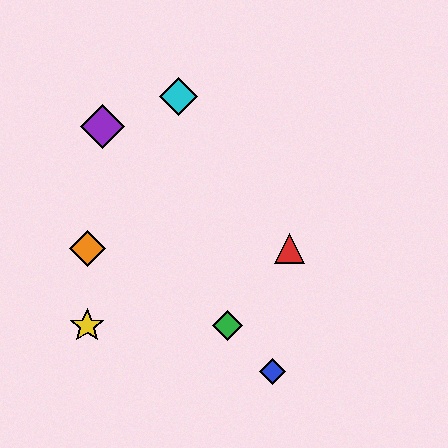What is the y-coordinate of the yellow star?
The yellow star is at y≈326.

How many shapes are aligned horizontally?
2 shapes (the red triangle, the orange diamond) are aligned horizontally.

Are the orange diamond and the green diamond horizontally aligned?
No, the orange diamond is at y≈249 and the green diamond is at y≈326.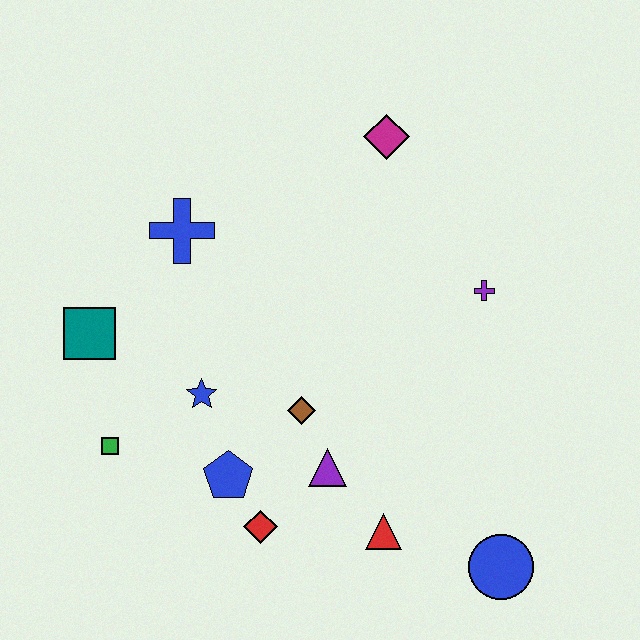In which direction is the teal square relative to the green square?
The teal square is above the green square.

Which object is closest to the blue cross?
The teal square is closest to the blue cross.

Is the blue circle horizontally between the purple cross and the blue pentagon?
No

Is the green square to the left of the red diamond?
Yes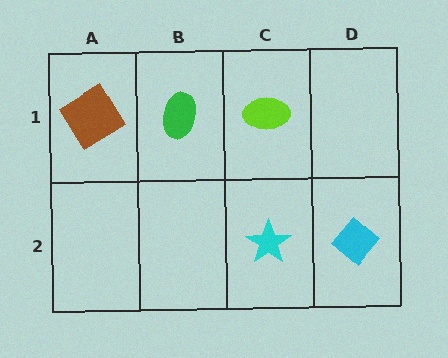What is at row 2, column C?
A cyan star.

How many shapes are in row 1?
3 shapes.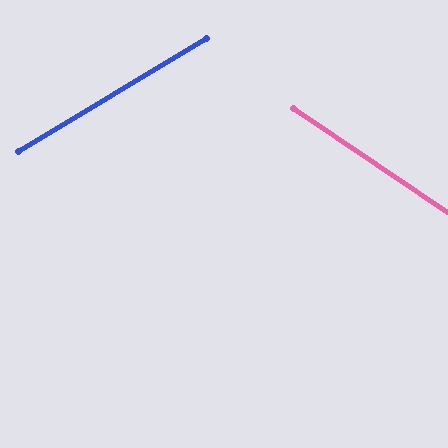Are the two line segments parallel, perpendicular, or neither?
Neither parallel nor perpendicular — they differ by about 65°.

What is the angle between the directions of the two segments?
Approximately 65 degrees.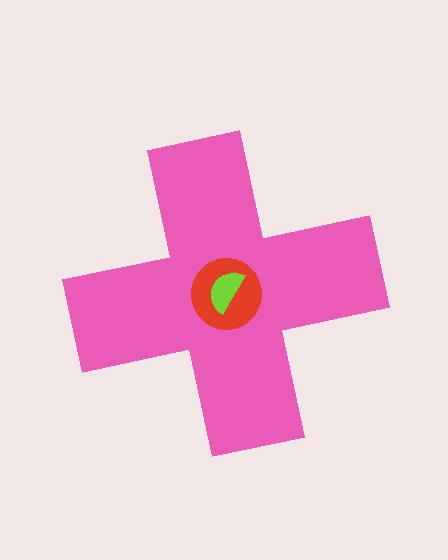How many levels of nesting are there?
3.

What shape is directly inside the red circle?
The lime semicircle.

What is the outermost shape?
The pink cross.